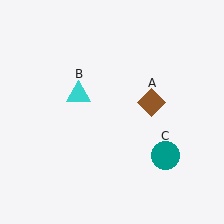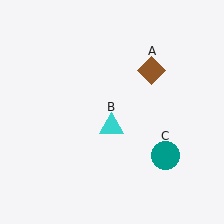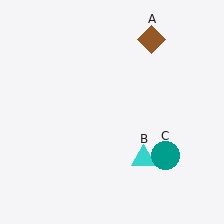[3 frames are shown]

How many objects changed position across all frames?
2 objects changed position: brown diamond (object A), cyan triangle (object B).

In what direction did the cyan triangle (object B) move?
The cyan triangle (object B) moved down and to the right.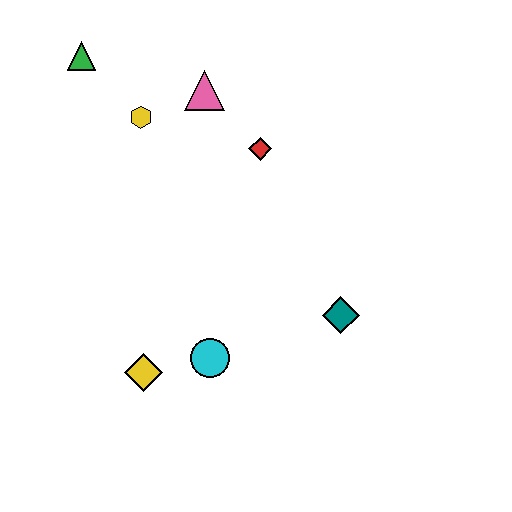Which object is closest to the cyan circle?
The yellow diamond is closest to the cyan circle.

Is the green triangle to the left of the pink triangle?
Yes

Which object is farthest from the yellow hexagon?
The teal diamond is farthest from the yellow hexagon.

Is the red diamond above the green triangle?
No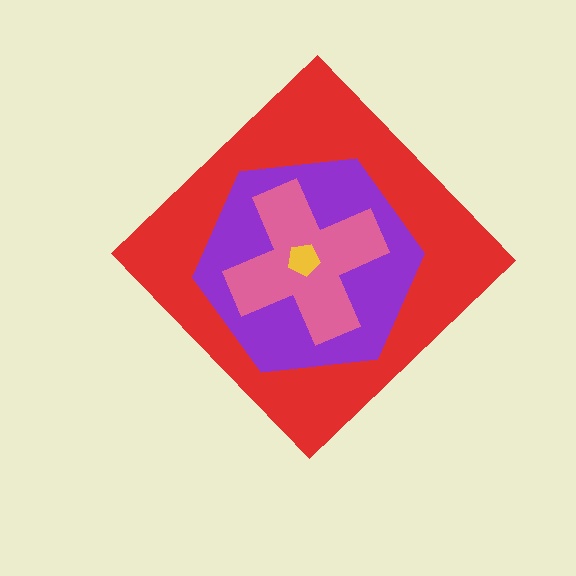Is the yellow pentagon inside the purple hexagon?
Yes.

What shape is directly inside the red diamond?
The purple hexagon.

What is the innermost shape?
The yellow pentagon.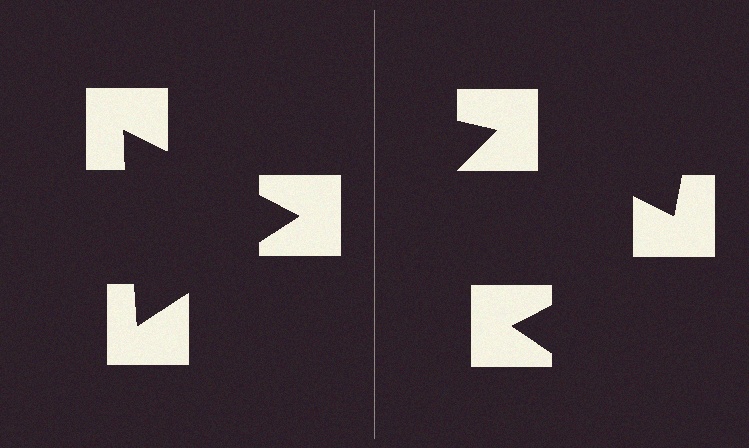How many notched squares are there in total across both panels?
6 — 3 on each side.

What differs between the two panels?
The notched squares are positioned identically on both sides; only the wedge orientations differ. On the left they align to a triangle; on the right they are misaligned.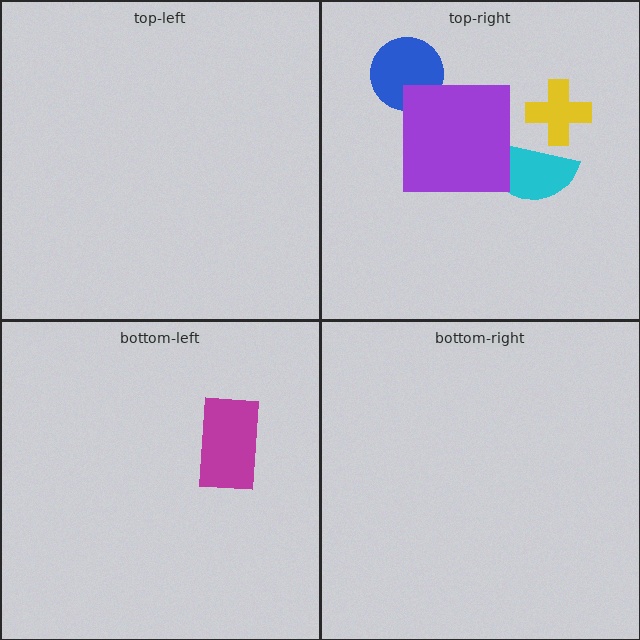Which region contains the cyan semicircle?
The top-right region.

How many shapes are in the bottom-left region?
1.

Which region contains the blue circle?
The top-right region.